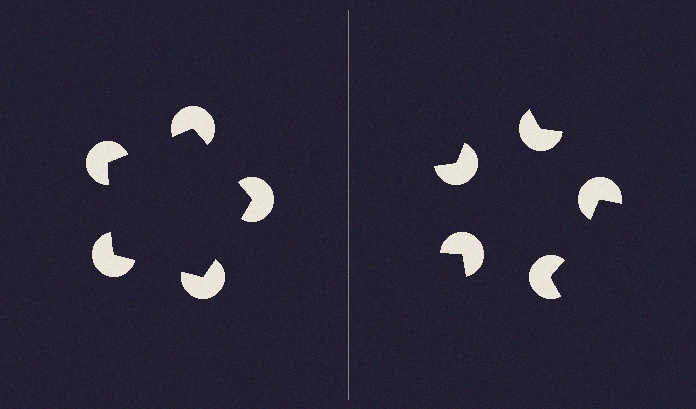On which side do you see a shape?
An illusory pentagon appears on the left side. On the right side the wedge cuts are rotated, so no coherent shape forms.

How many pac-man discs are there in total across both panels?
10 — 5 on each side.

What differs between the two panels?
The pac-man discs are positioned identically on both sides; only the wedge orientations differ. On the left they align to a pentagon; on the right they are misaligned.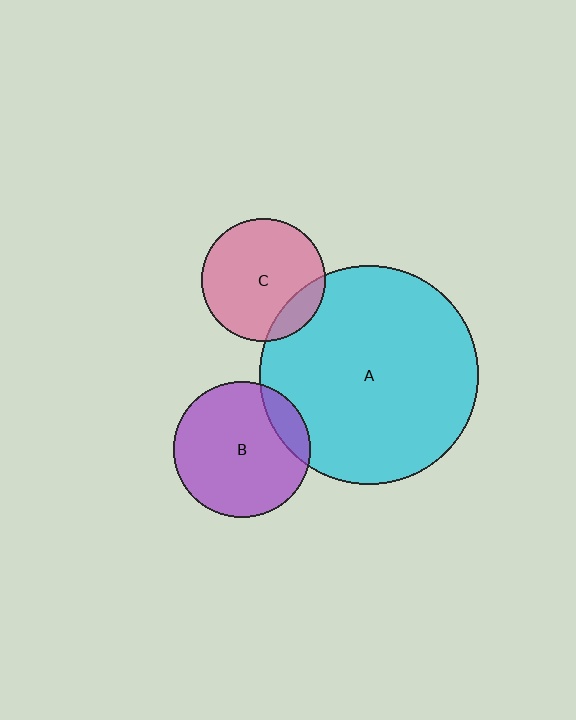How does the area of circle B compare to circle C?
Approximately 1.2 times.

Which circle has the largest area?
Circle A (cyan).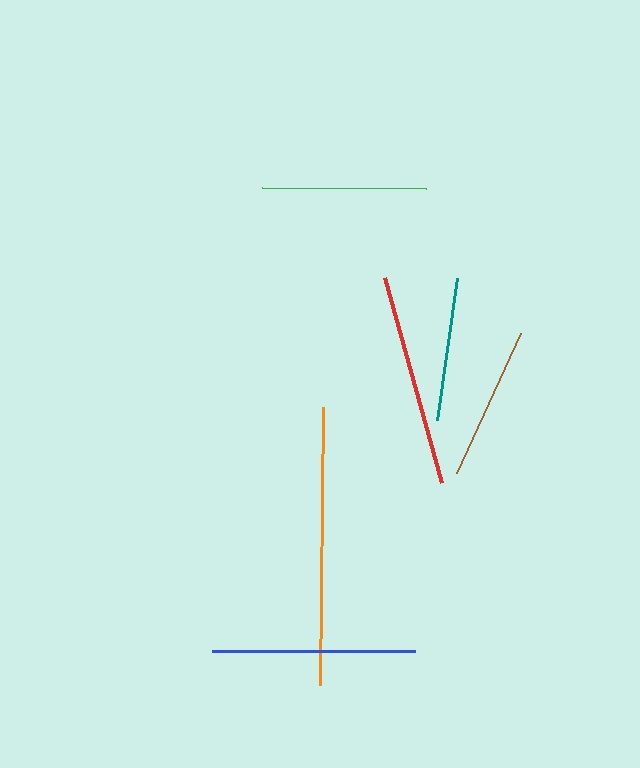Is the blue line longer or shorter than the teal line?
The blue line is longer than the teal line.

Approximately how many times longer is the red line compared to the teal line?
The red line is approximately 1.5 times the length of the teal line.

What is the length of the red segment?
The red segment is approximately 213 pixels long.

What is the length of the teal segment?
The teal segment is approximately 144 pixels long.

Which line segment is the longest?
The orange line is the longest at approximately 279 pixels.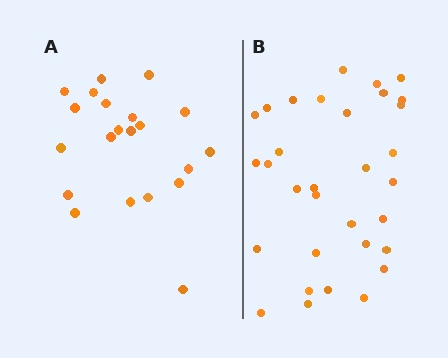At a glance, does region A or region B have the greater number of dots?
Region B (the right region) has more dots.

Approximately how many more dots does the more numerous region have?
Region B has roughly 12 or so more dots than region A.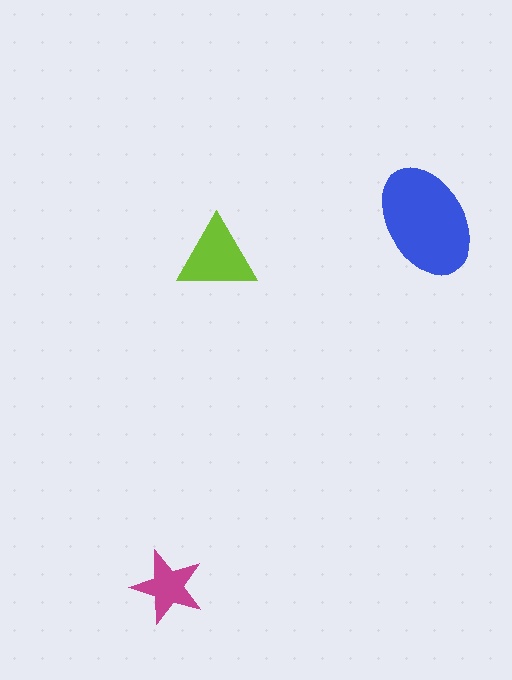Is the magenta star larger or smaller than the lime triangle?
Smaller.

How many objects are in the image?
There are 3 objects in the image.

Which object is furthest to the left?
The magenta star is leftmost.